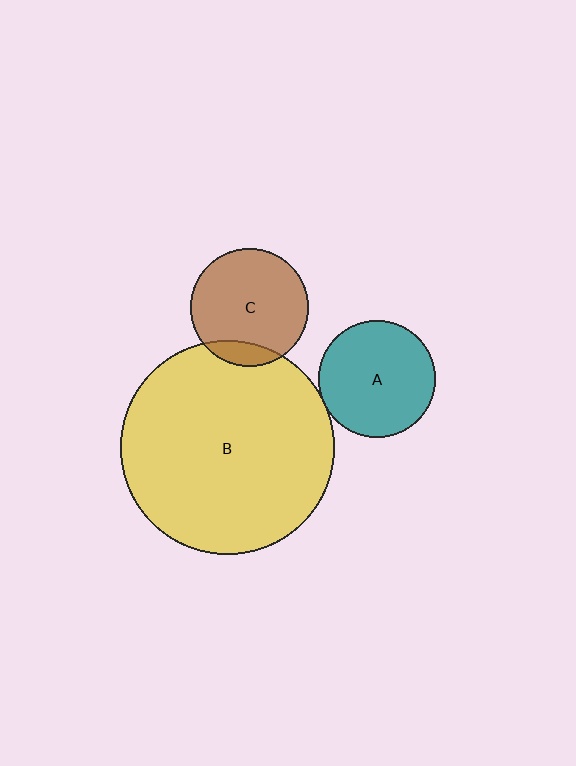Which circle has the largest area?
Circle B (yellow).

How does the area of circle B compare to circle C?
Approximately 3.3 times.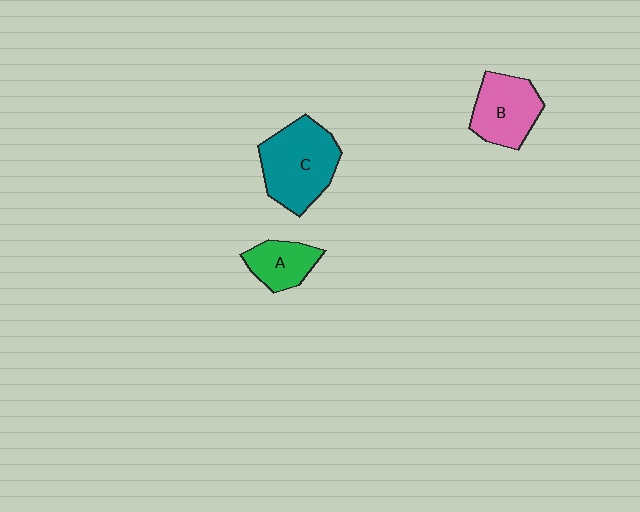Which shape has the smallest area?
Shape A (green).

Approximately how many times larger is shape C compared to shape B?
Approximately 1.3 times.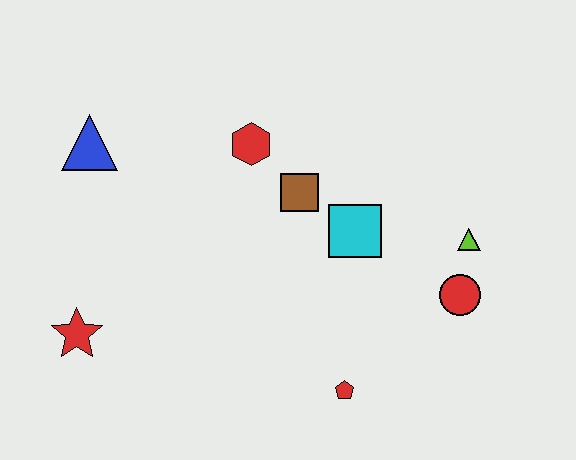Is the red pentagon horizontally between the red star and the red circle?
Yes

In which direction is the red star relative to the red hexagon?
The red star is below the red hexagon.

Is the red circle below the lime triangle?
Yes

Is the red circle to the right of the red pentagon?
Yes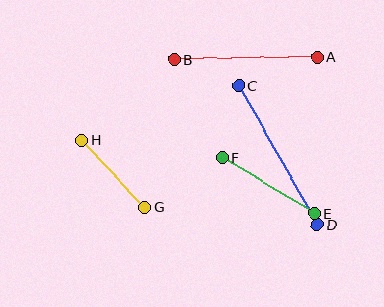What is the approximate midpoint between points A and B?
The midpoint is at approximately (246, 58) pixels.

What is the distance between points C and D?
The distance is approximately 159 pixels.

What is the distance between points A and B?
The distance is approximately 143 pixels.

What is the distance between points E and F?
The distance is approximately 108 pixels.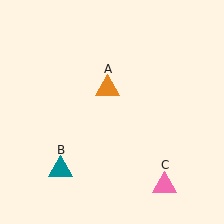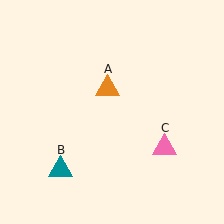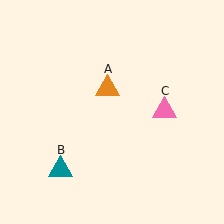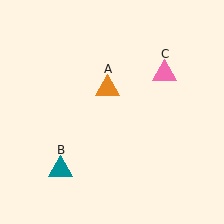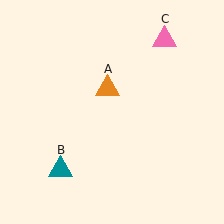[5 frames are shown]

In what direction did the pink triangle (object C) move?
The pink triangle (object C) moved up.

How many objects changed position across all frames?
1 object changed position: pink triangle (object C).